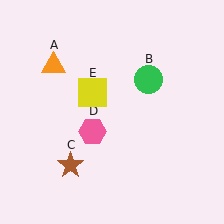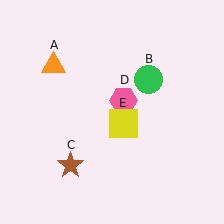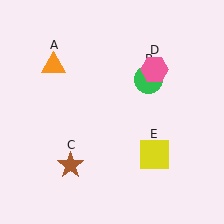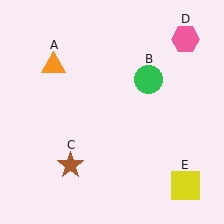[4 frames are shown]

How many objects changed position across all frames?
2 objects changed position: pink hexagon (object D), yellow square (object E).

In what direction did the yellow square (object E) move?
The yellow square (object E) moved down and to the right.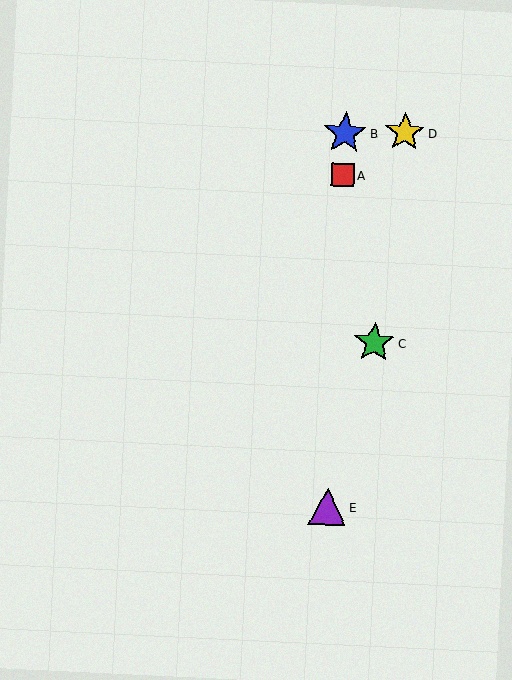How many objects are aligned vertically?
3 objects (A, B, E) are aligned vertically.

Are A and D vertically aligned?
No, A is at x≈343 and D is at x≈405.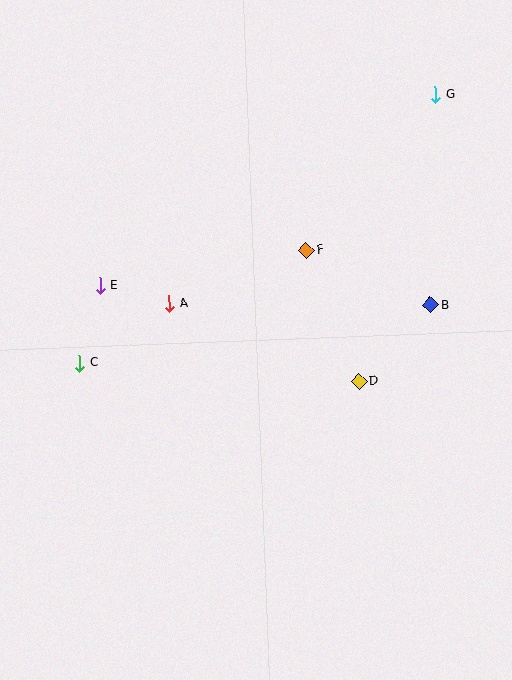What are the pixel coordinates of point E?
Point E is at (100, 286).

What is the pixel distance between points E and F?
The distance between E and F is 209 pixels.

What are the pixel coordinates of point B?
Point B is at (431, 305).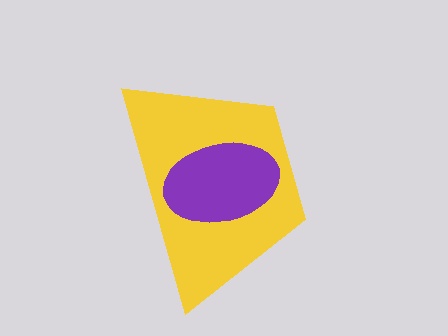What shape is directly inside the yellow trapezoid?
The purple ellipse.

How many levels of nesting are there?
2.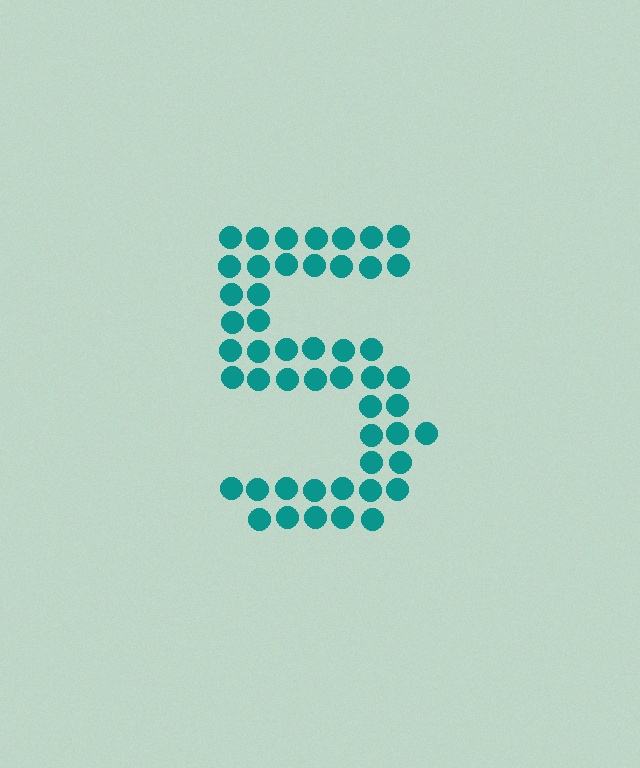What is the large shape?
The large shape is the digit 5.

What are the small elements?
The small elements are circles.